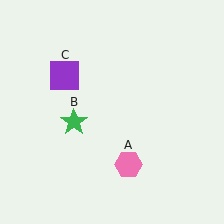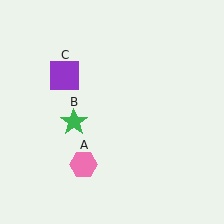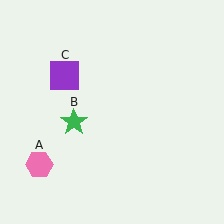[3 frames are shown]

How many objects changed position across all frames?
1 object changed position: pink hexagon (object A).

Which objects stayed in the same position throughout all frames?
Green star (object B) and purple square (object C) remained stationary.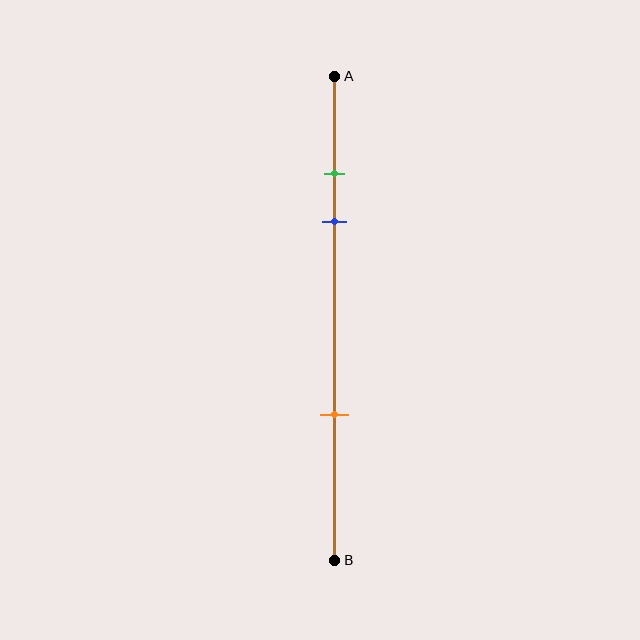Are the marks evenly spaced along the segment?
No, the marks are not evenly spaced.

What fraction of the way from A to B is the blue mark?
The blue mark is approximately 30% (0.3) of the way from A to B.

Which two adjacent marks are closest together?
The green and blue marks are the closest adjacent pair.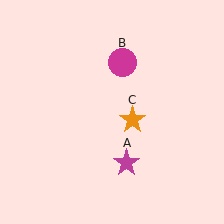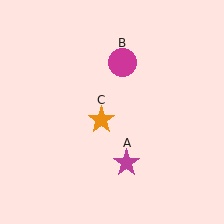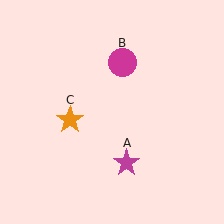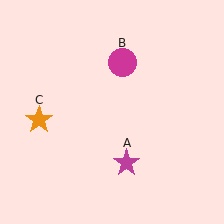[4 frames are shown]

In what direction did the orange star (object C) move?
The orange star (object C) moved left.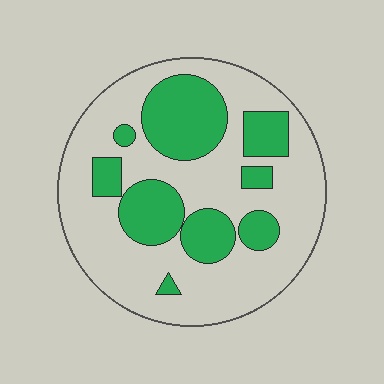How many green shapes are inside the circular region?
9.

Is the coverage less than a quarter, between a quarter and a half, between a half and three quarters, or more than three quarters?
Between a quarter and a half.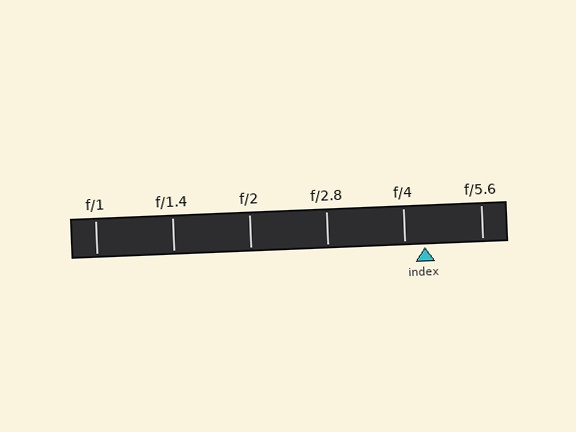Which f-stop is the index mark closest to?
The index mark is closest to f/4.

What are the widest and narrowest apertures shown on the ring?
The widest aperture shown is f/1 and the narrowest is f/5.6.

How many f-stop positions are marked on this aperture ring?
There are 6 f-stop positions marked.